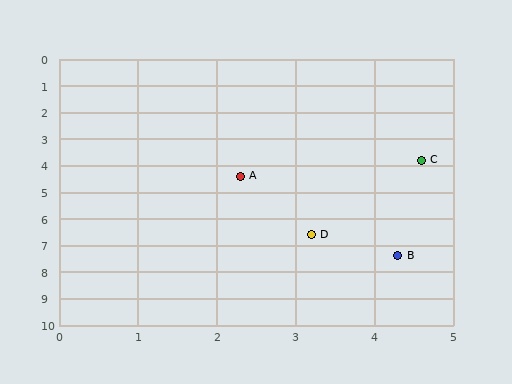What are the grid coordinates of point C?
Point C is at approximately (4.6, 3.8).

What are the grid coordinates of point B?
Point B is at approximately (4.3, 7.4).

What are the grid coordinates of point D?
Point D is at approximately (3.2, 6.6).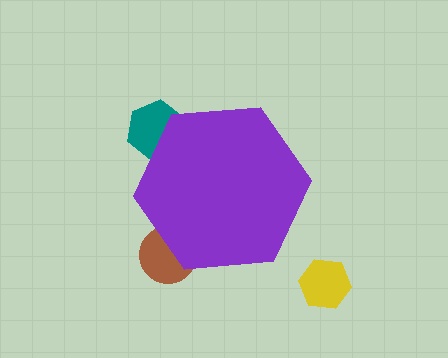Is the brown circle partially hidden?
Yes, the brown circle is partially hidden behind the purple hexagon.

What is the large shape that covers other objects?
A purple hexagon.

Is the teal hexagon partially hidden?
Yes, the teal hexagon is partially hidden behind the purple hexagon.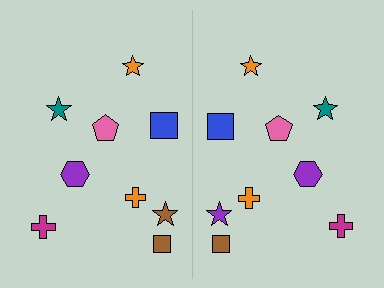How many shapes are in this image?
There are 18 shapes in this image.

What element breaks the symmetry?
The purple star on the right side breaks the symmetry — its mirror counterpart is brown.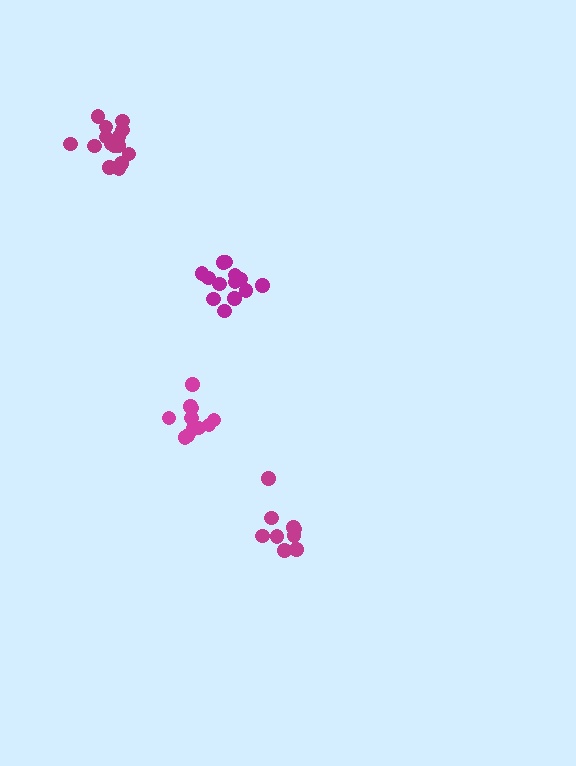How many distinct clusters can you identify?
There are 4 distinct clusters.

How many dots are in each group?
Group 1: 12 dots, Group 2: 9 dots, Group 3: 13 dots, Group 4: 15 dots (49 total).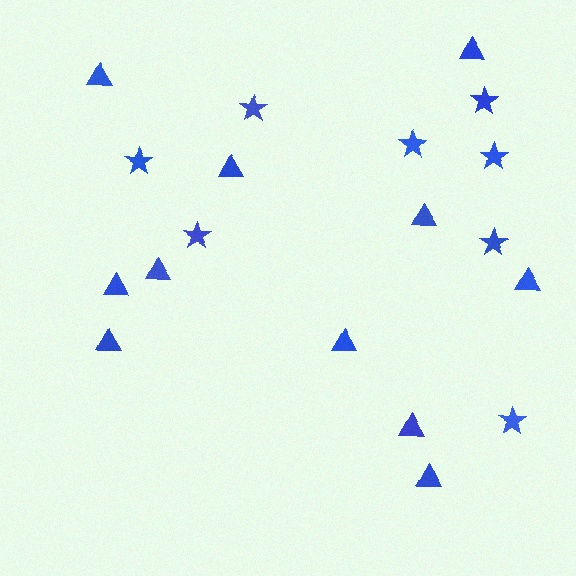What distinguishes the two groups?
There are 2 groups: one group of stars (8) and one group of triangles (11).